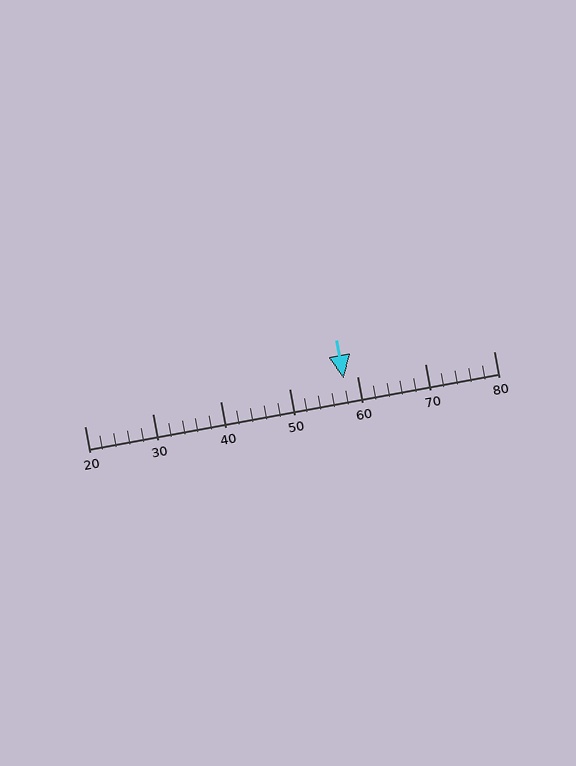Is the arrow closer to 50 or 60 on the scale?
The arrow is closer to 60.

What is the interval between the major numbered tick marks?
The major tick marks are spaced 10 units apart.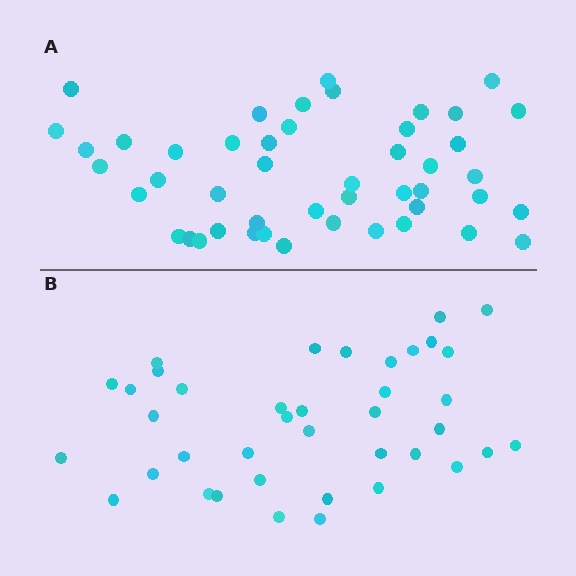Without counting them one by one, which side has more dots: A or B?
Region A (the top region) has more dots.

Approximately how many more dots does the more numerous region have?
Region A has roughly 8 or so more dots than region B.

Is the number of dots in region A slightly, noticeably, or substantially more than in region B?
Region A has only slightly more — the two regions are fairly close. The ratio is roughly 1.2 to 1.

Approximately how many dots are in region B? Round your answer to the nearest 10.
About 40 dots. (The exact count is 39, which rounds to 40.)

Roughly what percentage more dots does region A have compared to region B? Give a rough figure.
About 20% more.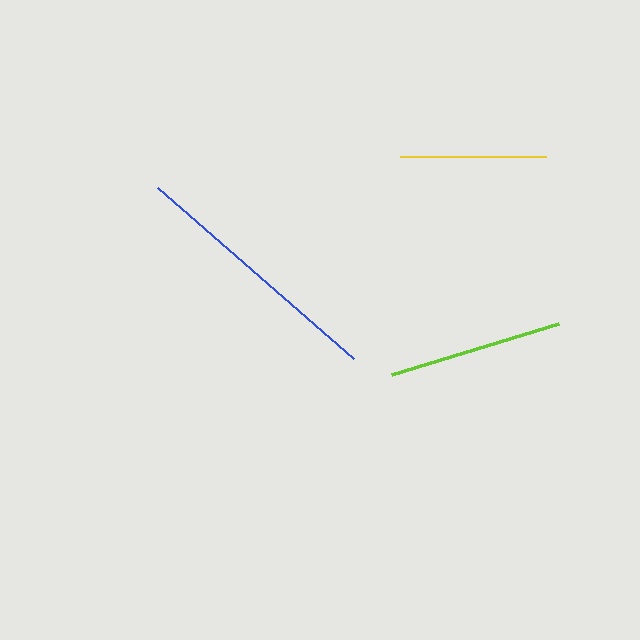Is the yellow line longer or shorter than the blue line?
The blue line is longer than the yellow line.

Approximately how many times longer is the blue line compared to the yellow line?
The blue line is approximately 1.8 times the length of the yellow line.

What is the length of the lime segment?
The lime segment is approximately 174 pixels long.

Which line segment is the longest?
The blue line is the longest at approximately 260 pixels.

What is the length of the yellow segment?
The yellow segment is approximately 146 pixels long.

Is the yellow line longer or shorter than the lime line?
The lime line is longer than the yellow line.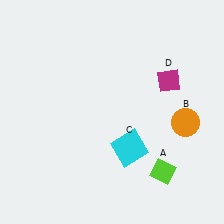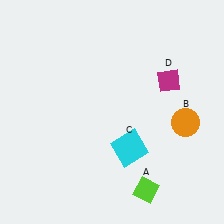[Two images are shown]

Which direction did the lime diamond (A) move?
The lime diamond (A) moved down.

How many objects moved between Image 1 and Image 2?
1 object moved between the two images.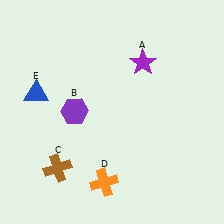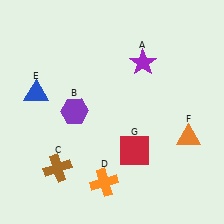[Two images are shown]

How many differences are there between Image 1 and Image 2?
There are 2 differences between the two images.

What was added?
An orange triangle (F), a red square (G) were added in Image 2.